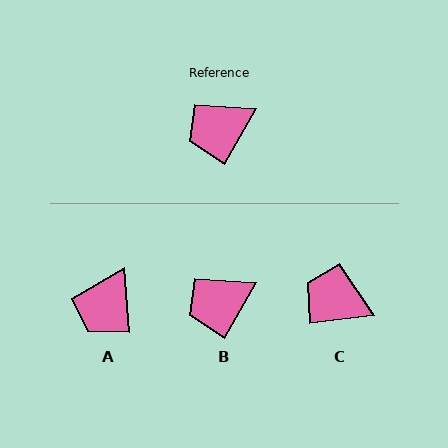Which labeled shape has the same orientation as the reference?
B.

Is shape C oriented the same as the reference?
No, it is off by about 53 degrees.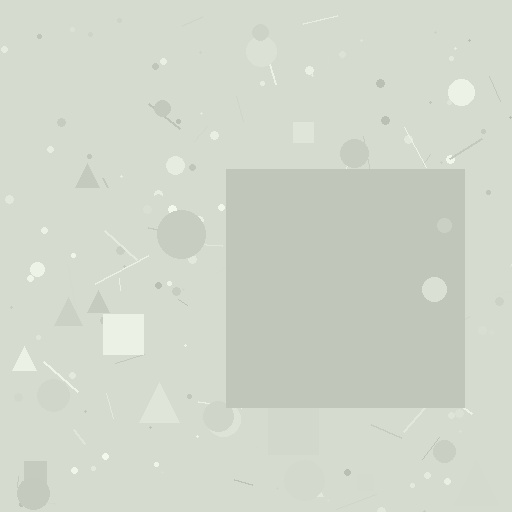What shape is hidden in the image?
A square is hidden in the image.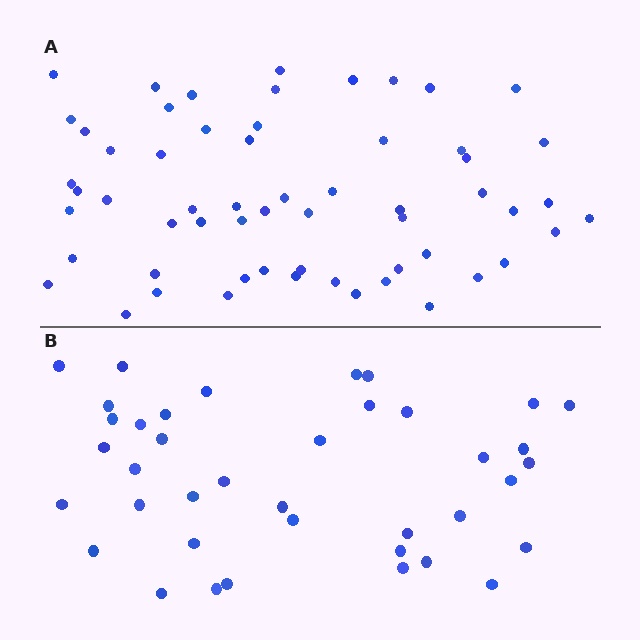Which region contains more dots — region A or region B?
Region A (the top region) has more dots.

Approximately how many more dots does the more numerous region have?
Region A has approximately 20 more dots than region B.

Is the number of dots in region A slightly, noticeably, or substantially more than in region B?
Region A has substantially more. The ratio is roughly 1.5 to 1.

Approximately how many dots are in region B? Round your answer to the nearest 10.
About 40 dots. (The exact count is 39, which rounds to 40.)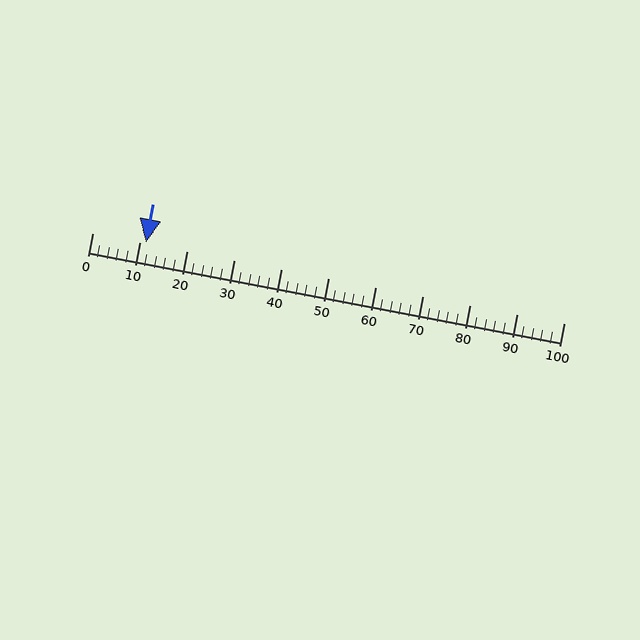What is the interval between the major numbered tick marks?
The major tick marks are spaced 10 units apart.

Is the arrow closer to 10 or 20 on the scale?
The arrow is closer to 10.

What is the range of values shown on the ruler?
The ruler shows values from 0 to 100.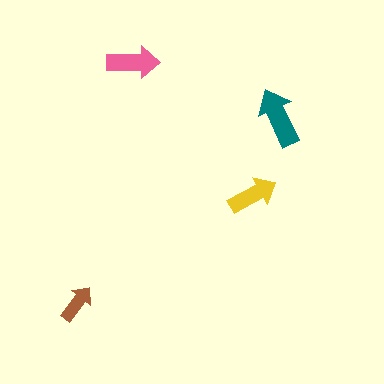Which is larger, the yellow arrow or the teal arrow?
The teal one.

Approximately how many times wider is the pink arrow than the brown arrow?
About 1.5 times wider.